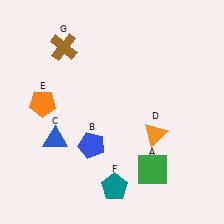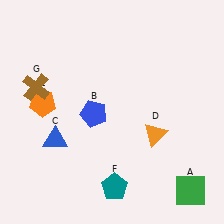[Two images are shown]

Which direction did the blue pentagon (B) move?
The blue pentagon (B) moved up.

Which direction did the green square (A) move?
The green square (A) moved right.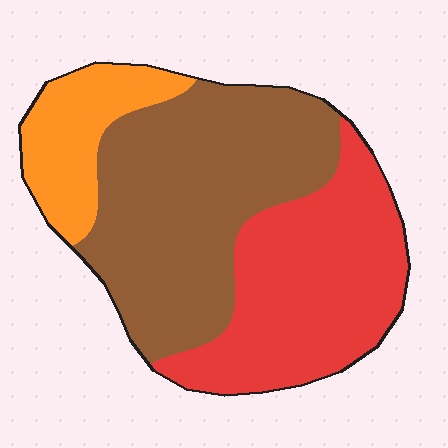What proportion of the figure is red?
Red covers 37% of the figure.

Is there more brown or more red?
Brown.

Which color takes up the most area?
Brown, at roughly 45%.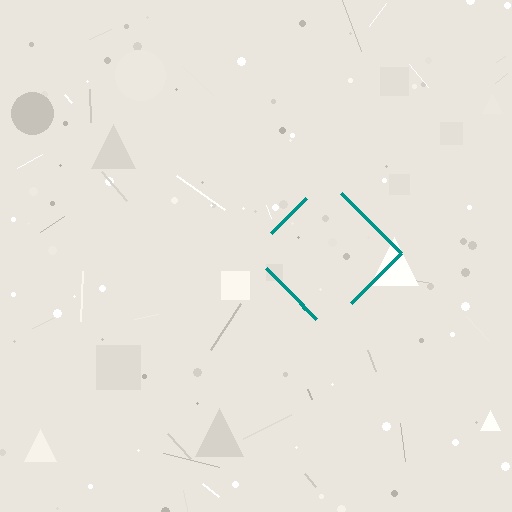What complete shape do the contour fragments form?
The contour fragments form a diamond.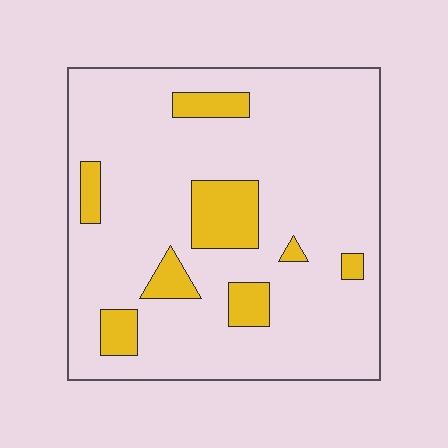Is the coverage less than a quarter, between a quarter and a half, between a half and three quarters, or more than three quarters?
Less than a quarter.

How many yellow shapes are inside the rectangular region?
8.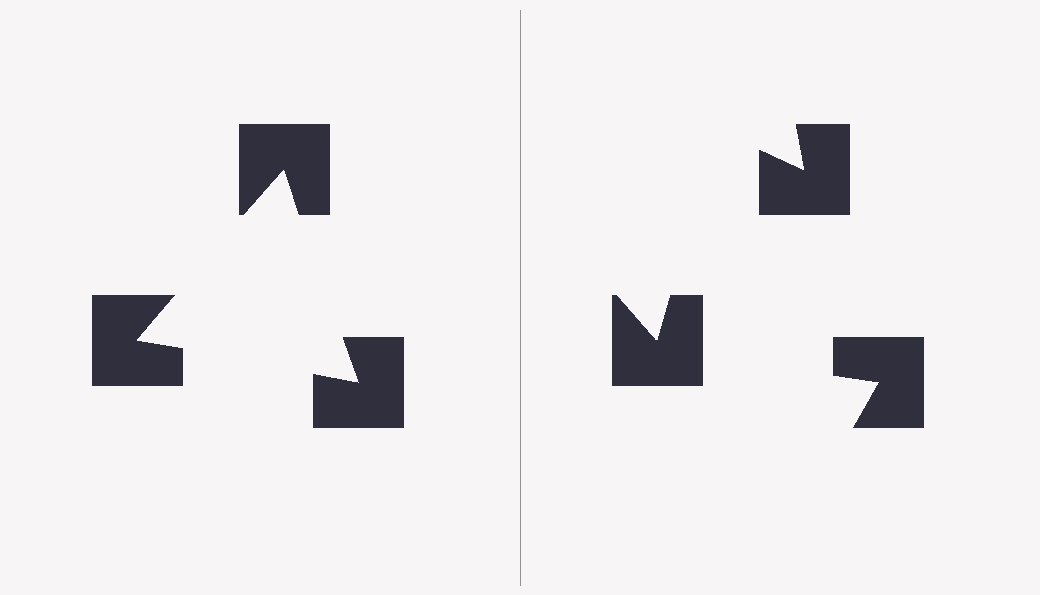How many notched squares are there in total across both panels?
6 — 3 on each side.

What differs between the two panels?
The notched squares are positioned identically on both sides; only the wedge orientations differ. On the left they align to a triangle; on the right they are misaligned.